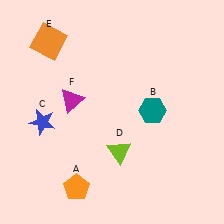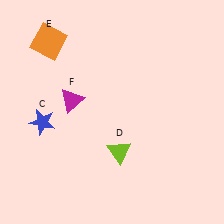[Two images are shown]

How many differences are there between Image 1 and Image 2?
There are 2 differences between the two images.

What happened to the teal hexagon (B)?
The teal hexagon (B) was removed in Image 2. It was in the top-right area of Image 1.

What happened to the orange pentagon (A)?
The orange pentagon (A) was removed in Image 2. It was in the bottom-left area of Image 1.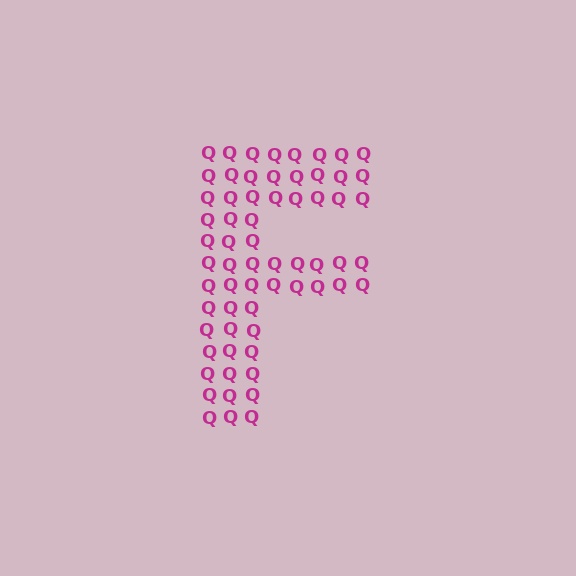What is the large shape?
The large shape is the letter F.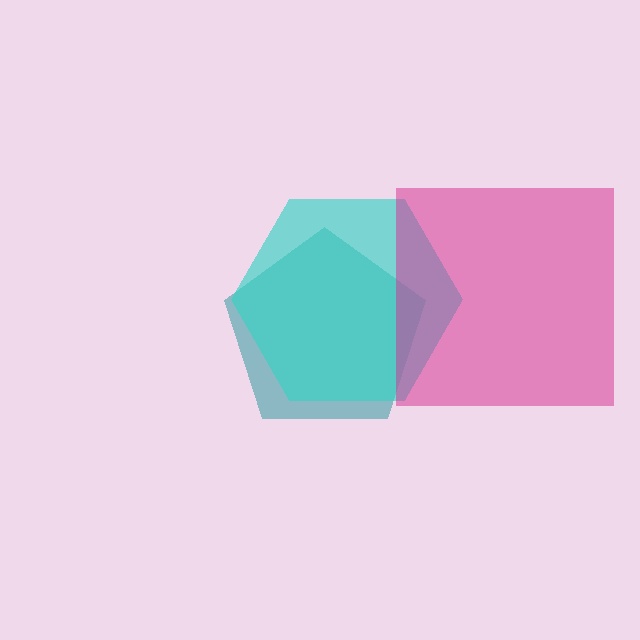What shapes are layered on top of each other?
The layered shapes are: a teal pentagon, a cyan hexagon, a magenta square.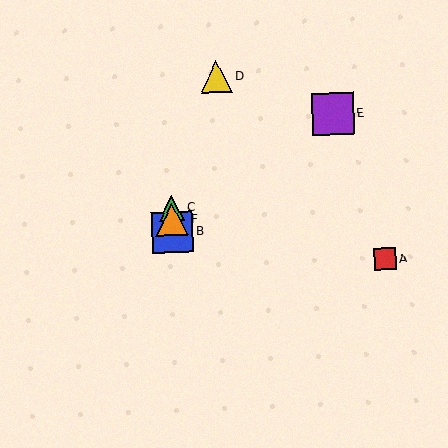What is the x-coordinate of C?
Object C is at x≈171.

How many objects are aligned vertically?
3 objects (B, C, F) are aligned vertically.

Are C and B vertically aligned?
Yes, both are at x≈171.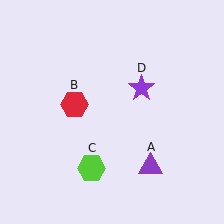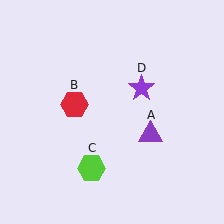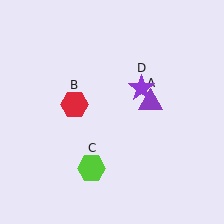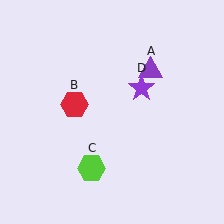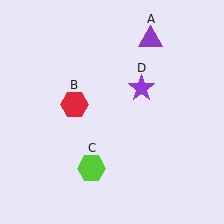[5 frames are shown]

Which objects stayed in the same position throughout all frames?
Red hexagon (object B) and lime hexagon (object C) and purple star (object D) remained stationary.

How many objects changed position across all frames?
1 object changed position: purple triangle (object A).